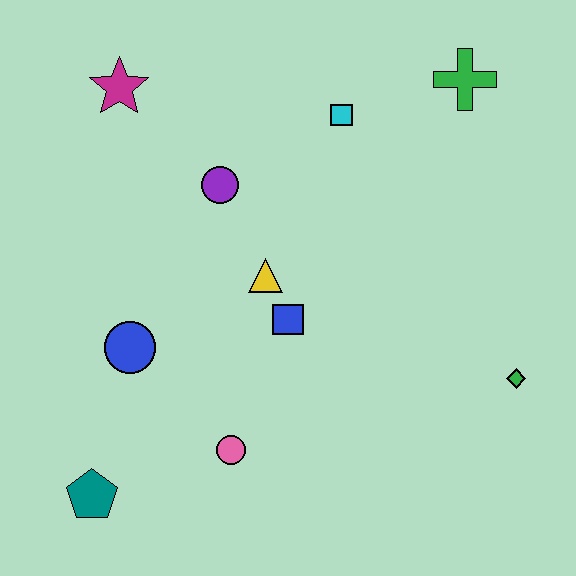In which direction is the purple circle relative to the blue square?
The purple circle is above the blue square.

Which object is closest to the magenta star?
The purple circle is closest to the magenta star.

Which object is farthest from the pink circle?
The green cross is farthest from the pink circle.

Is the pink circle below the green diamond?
Yes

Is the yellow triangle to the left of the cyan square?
Yes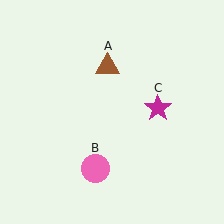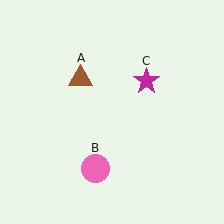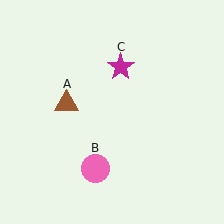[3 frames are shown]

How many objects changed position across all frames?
2 objects changed position: brown triangle (object A), magenta star (object C).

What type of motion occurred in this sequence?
The brown triangle (object A), magenta star (object C) rotated counterclockwise around the center of the scene.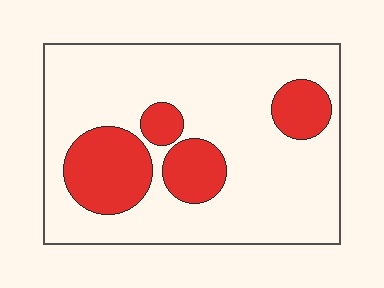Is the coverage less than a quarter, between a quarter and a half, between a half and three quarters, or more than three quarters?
Less than a quarter.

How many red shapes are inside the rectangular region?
4.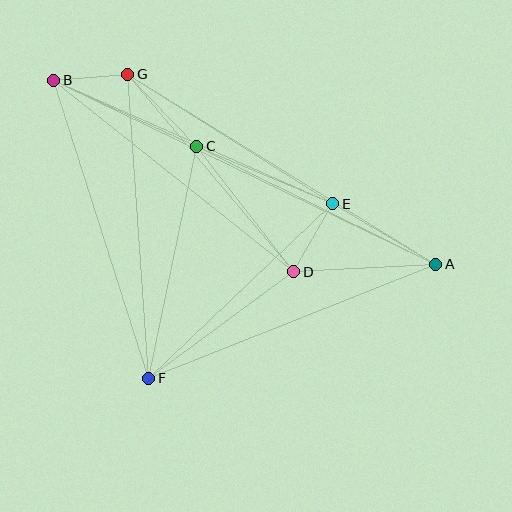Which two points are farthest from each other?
Points A and B are farthest from each other.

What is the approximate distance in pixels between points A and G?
The distance between A and G is approximately 362 pixels.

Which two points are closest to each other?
Points B and G are closest to each other.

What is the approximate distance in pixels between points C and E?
The distance between C and E is approximately 148 pixels.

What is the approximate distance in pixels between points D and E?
The distance between D and E is approximately 79 pixels.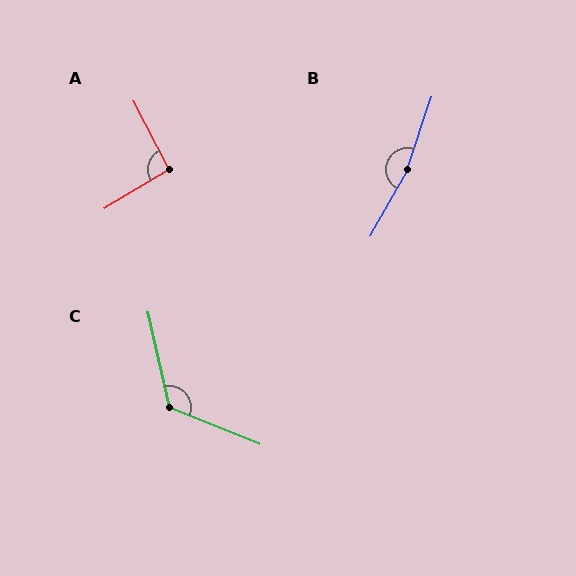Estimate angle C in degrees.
Approximately 124 degrees.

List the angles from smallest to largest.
A (94°), C (124°), B (169°).